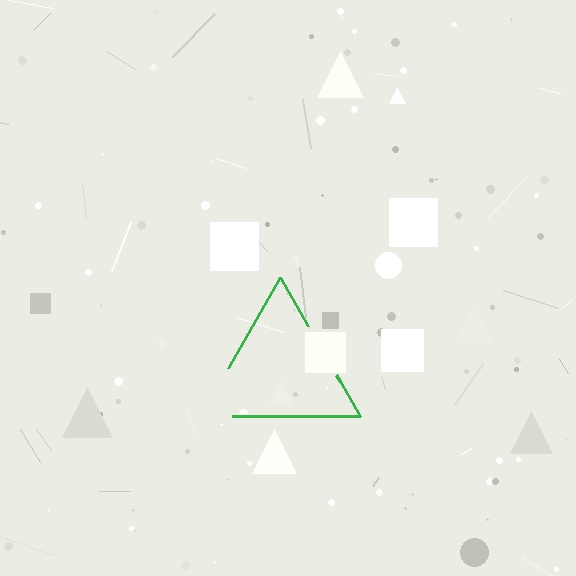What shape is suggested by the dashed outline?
The dashed outline suggests a triangle.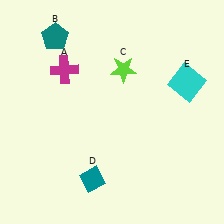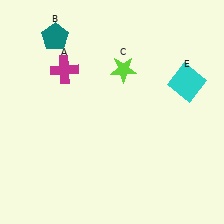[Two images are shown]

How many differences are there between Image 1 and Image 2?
There is 1 difference between the two images.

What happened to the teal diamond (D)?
The teal diamond (D) was removed in Image 2. It was in the bottom-left area of Image 1.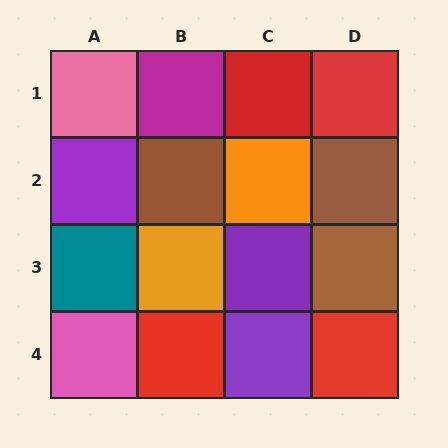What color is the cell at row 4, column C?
Purple.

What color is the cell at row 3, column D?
Brown.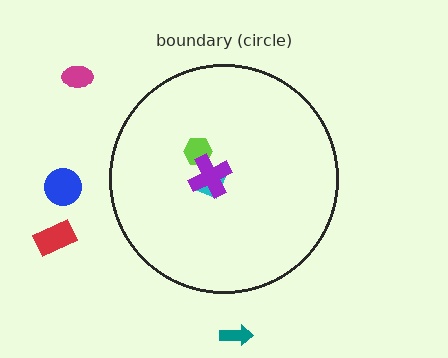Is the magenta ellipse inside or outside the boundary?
Outside.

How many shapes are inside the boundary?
3 inside, 4 outside.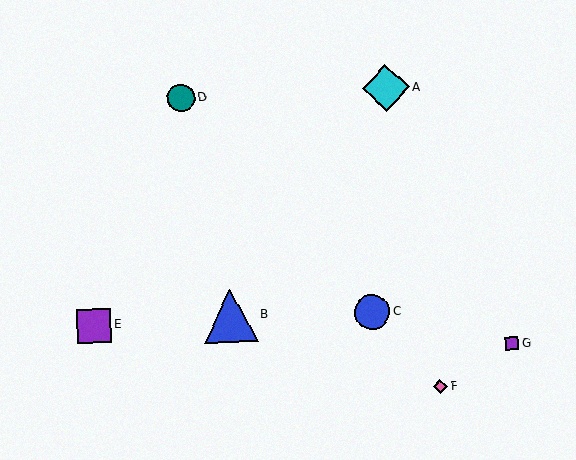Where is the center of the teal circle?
The center of the teal circle is at (181, 98).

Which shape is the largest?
The blue triangle (labeled B) is the largest.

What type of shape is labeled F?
Shape F is a pink diamond.